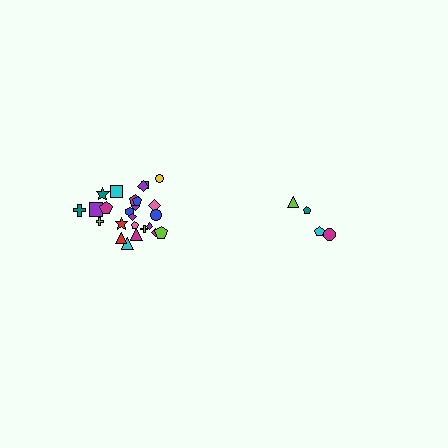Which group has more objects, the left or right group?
The left group.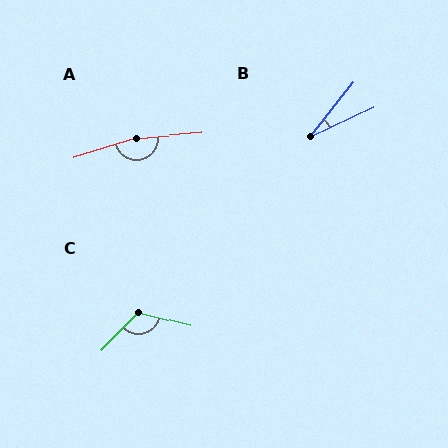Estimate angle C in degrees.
Approximately 119 degrees.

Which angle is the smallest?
B, at approximately 26 degrees.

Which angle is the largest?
A, at approximately 167 degrees.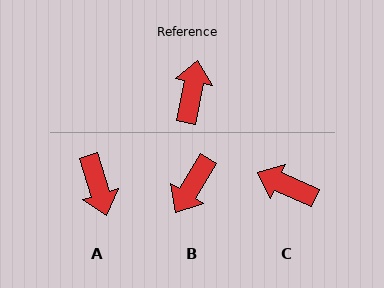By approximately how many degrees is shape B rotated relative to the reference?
Approximately 159 degrees counter-clockwise.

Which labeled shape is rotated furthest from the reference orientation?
B, about 159 degrees away.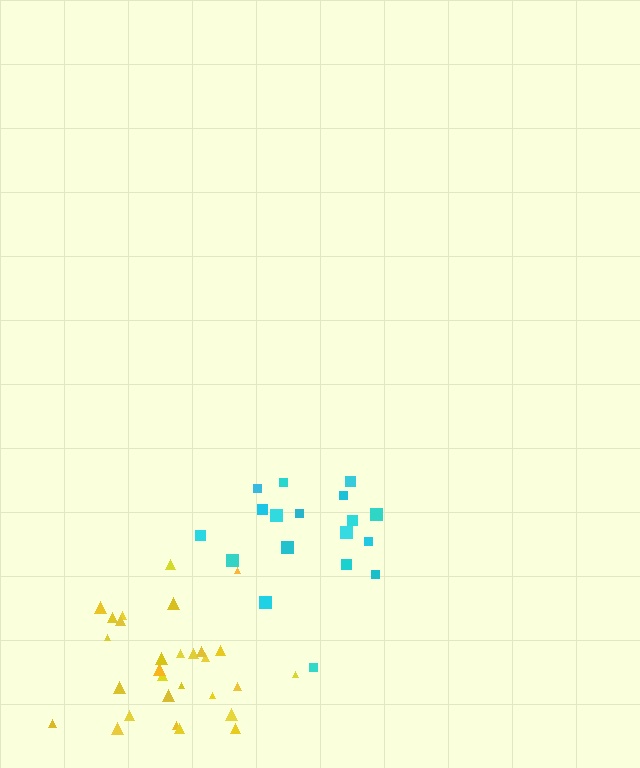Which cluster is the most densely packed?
Yellow.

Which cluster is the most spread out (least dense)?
Cyan.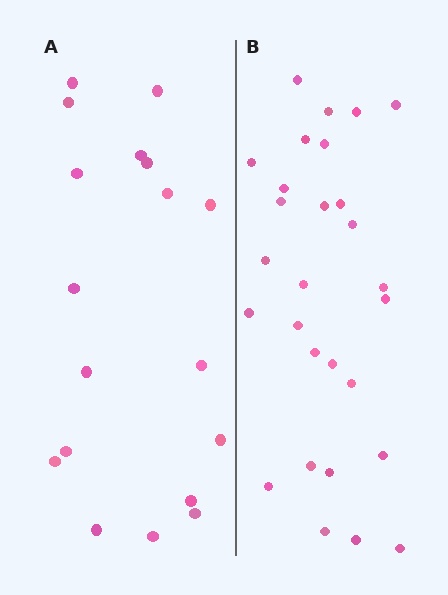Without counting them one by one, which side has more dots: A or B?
Region B (the right region) has more dots.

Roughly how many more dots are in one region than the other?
Region B has roughly 10 or so more dots than region A.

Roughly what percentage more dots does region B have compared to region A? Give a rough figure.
About 55% more.